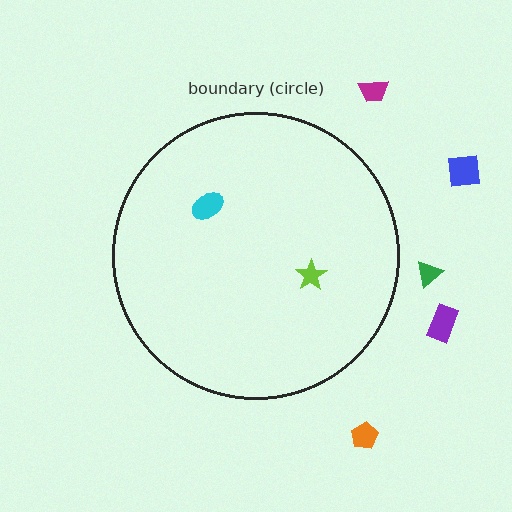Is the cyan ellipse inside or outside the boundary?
Inside.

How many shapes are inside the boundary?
2 inside, 5 outside.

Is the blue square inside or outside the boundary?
Outside.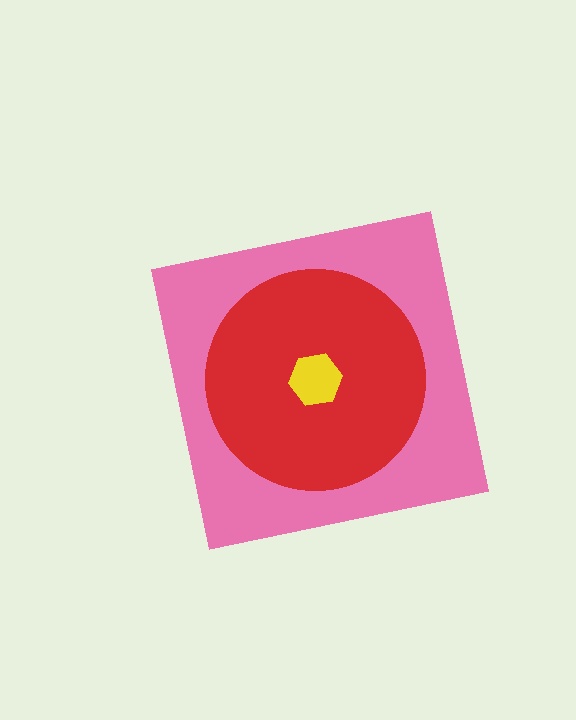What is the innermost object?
The yellow hexagon.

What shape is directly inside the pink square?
The red circle.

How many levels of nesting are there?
3.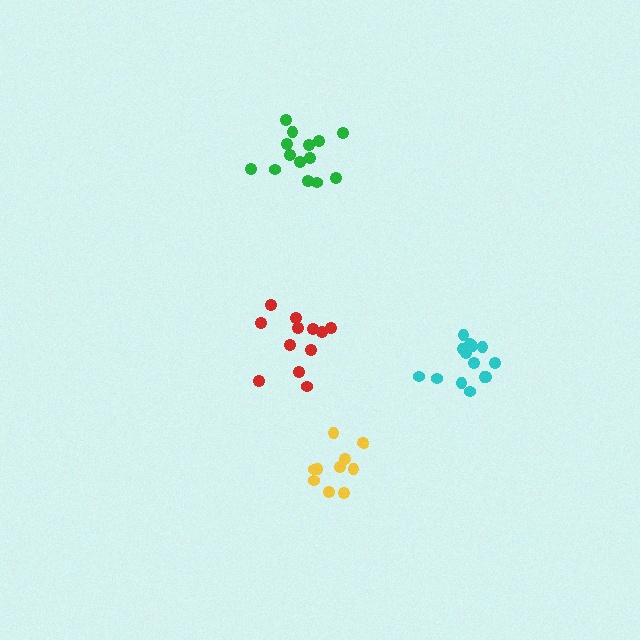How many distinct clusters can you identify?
There are 4 distinct clusters.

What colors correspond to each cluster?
The clusters are colored: green, yellow, red, cyan.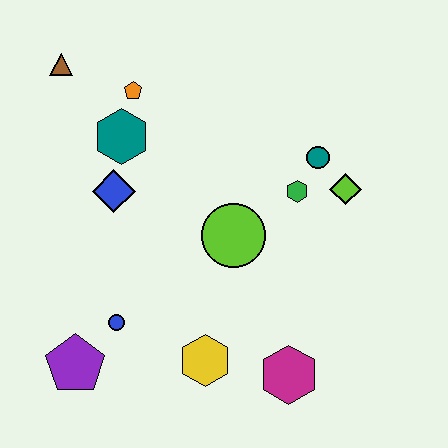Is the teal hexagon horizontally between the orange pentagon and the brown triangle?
Yes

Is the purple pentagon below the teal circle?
Yes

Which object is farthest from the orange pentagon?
The magenta hexagon is farthest from the orange pentagon.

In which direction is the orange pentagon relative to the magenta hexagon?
The orange pentagon is above the magenta hexagon.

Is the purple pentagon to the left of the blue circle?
Yes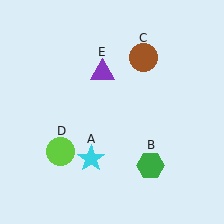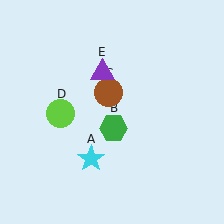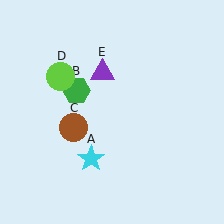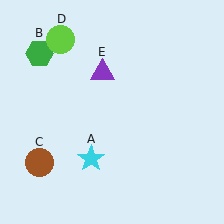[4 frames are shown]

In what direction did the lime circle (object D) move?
The lime circle (object D) moved up.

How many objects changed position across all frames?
3 objects changed position: green hexagon (object B), brown circle (object C), lime circle (object D).